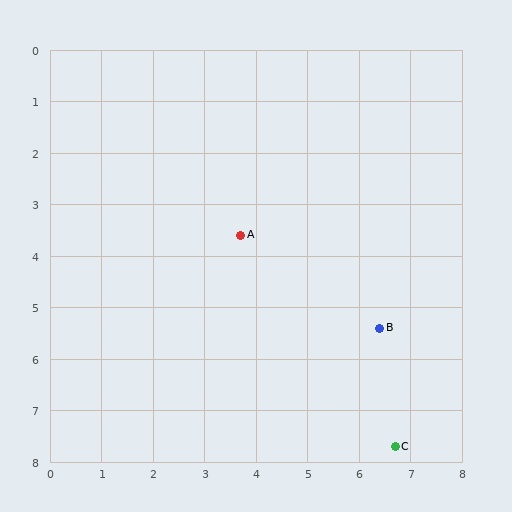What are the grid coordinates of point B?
Point B is at approximately (6.4, 5.4).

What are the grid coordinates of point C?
Point C is at approximately (6.7, 7.7).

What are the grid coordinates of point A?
Point A is at approximately (3.7, 3.6).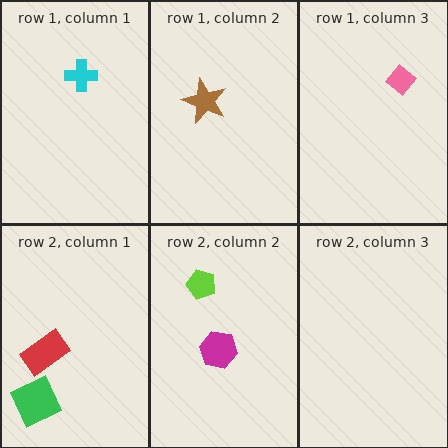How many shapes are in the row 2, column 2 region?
2.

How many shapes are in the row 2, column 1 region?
2.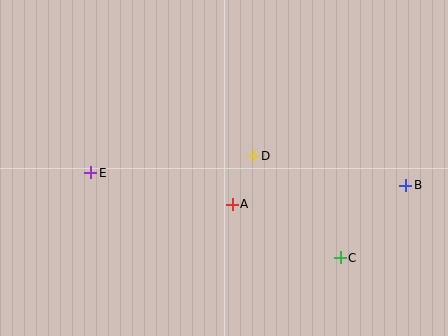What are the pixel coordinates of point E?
Point E is at (91, 173).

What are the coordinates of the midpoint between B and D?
The midpoint between B and D is at (329, 170).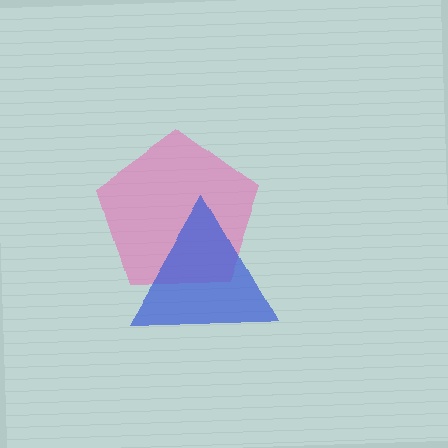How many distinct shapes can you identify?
There are 2 distinct shapes: a pink pentagon, a blue triangle.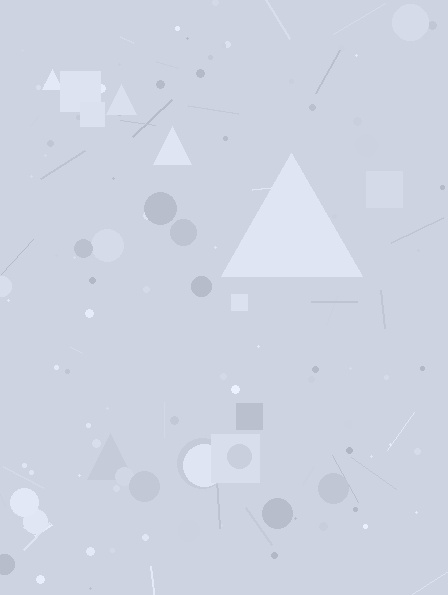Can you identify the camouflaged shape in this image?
The camouflaged shape is a triangle.